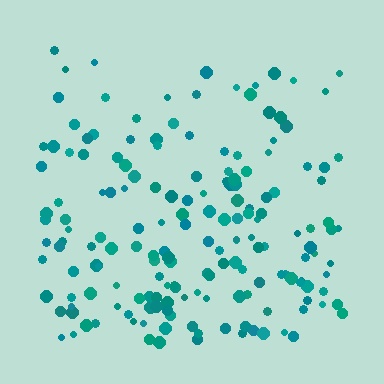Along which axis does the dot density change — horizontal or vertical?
Vertical.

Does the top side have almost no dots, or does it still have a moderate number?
Still a moderate number, just noticeably fewer than the bottom.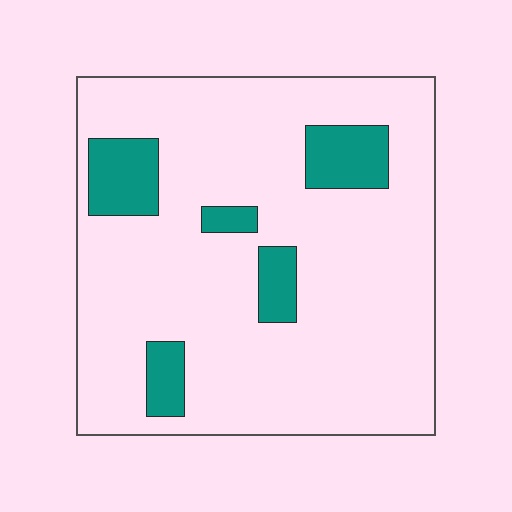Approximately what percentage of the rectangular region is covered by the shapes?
Approximately 15%.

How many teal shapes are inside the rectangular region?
5.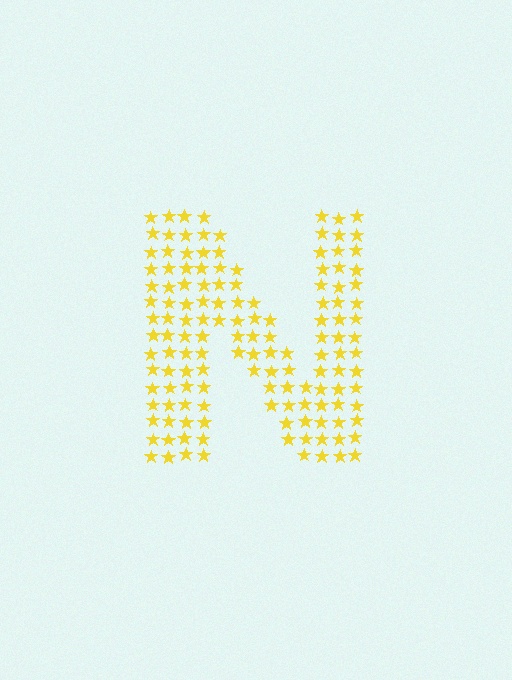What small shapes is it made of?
It is made of small stars.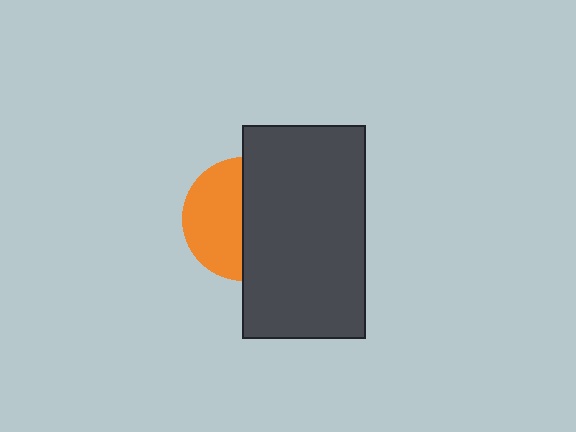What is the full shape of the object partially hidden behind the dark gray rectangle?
The partially hidden object is an orange circle.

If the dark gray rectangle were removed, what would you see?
You would see the complete orange circle.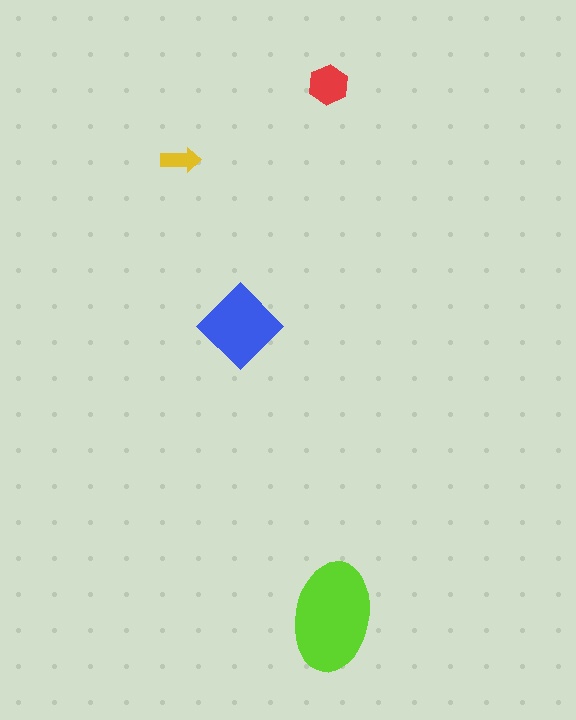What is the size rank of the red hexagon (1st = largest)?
3rd.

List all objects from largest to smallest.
The lime ellipse, the blue diamond, the red hexagon, the yellow arrow.